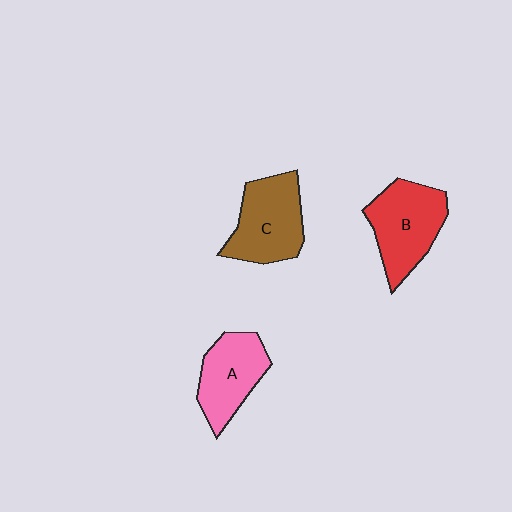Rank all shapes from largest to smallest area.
From largest to smallest: B (red), C (brown), A (pink).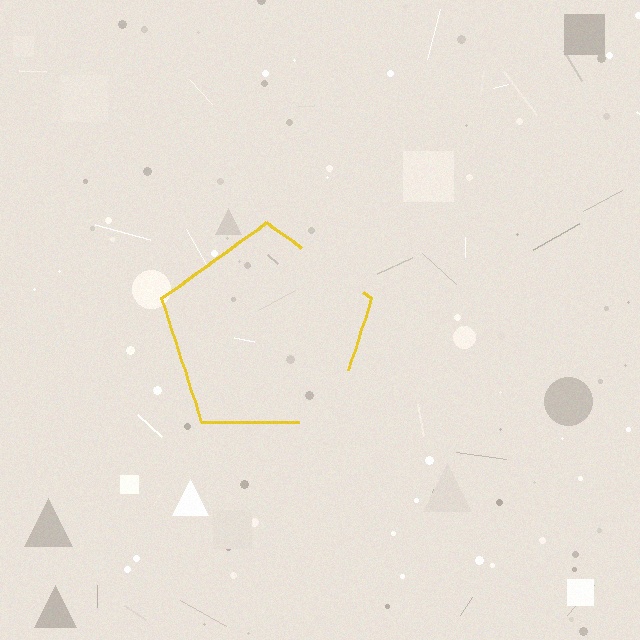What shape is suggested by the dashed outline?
The dashed outline suggests a pentagon.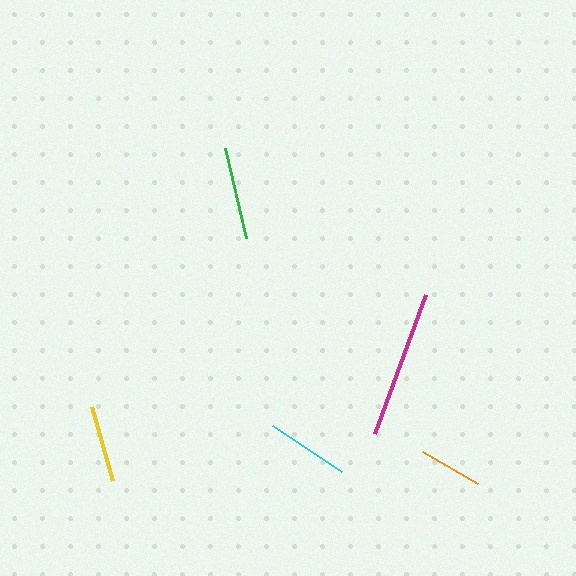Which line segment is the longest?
The magenta line is the longest at approximately 147 pixels.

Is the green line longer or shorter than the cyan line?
The green line is longer than the cyan line.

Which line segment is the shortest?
The orange line is the shortest at approximately 63 pixels.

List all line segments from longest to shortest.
From longest to shortest: magenta, green, cyan, yellow, orange.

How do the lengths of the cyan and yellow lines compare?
The cyan and yellow lines are approximately the same length.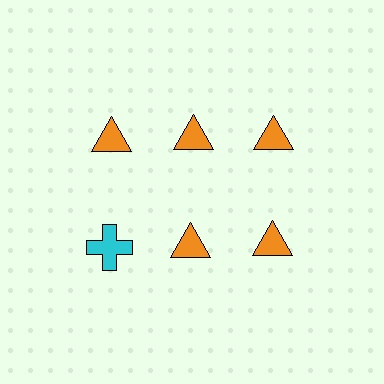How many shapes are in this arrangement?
There are 6 shapes arranged in a grid pattern.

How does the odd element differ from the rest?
It differs in both color (cyan instead of orange) and shape (cross instead of triangle).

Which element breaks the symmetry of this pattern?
The cyan cross in the second row, leftmost column breaks the symmetry. All other shapes are orange triangles.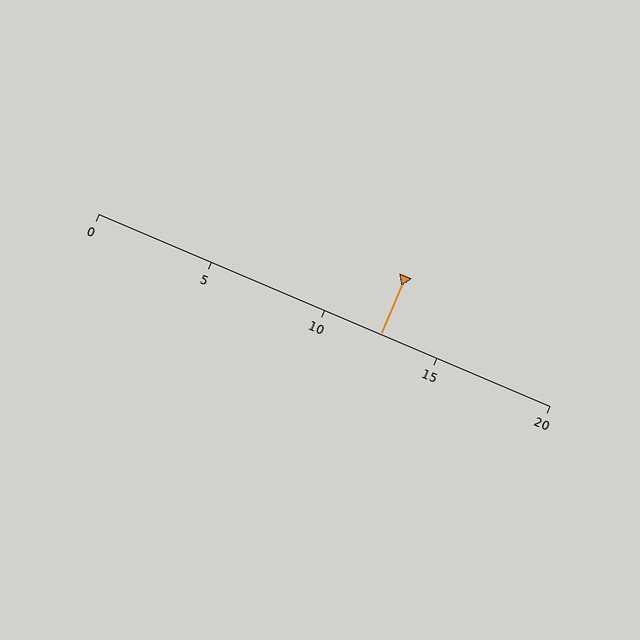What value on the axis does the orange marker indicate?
The marker indicates approximately 12.5.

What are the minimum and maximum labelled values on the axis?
The axis runs from 0 to 20.